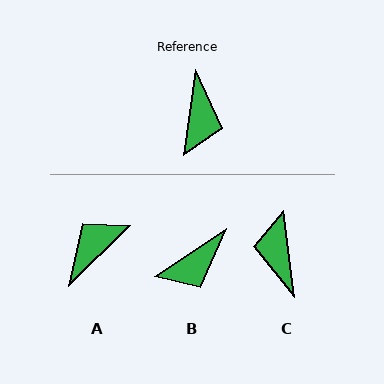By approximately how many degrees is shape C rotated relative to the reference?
Approximately 165 degrees clockwise.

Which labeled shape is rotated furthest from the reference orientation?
C, about 165 degrees away.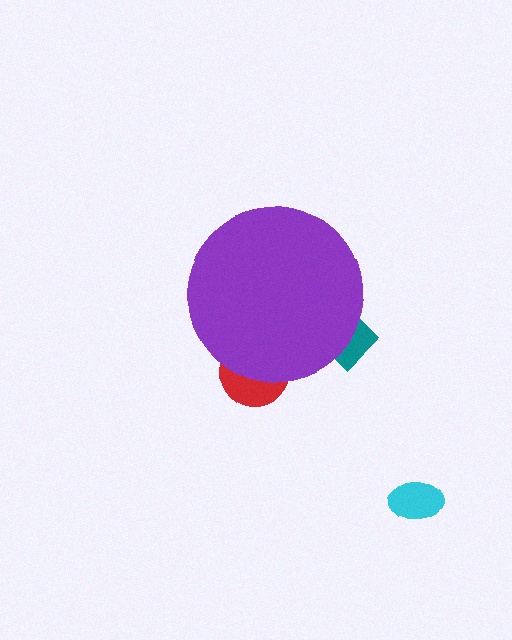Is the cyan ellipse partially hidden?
No, the cyan ellipse is fully visible.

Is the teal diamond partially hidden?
Yes, the teal diamond is partially hidden behind the purple circle.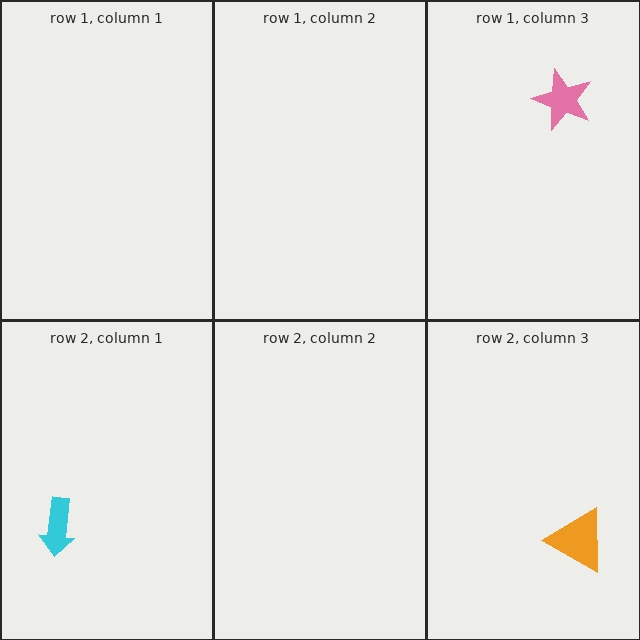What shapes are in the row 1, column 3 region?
The pink star.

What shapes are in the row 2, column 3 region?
The orange triangle.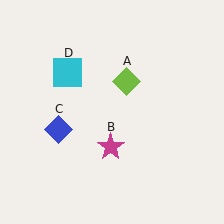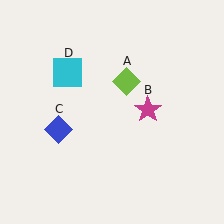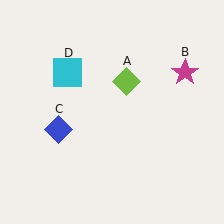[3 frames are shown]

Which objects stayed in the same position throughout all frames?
Lime diamond (object A) and blue diamond (object C) and cyan square (object D) remained stationary.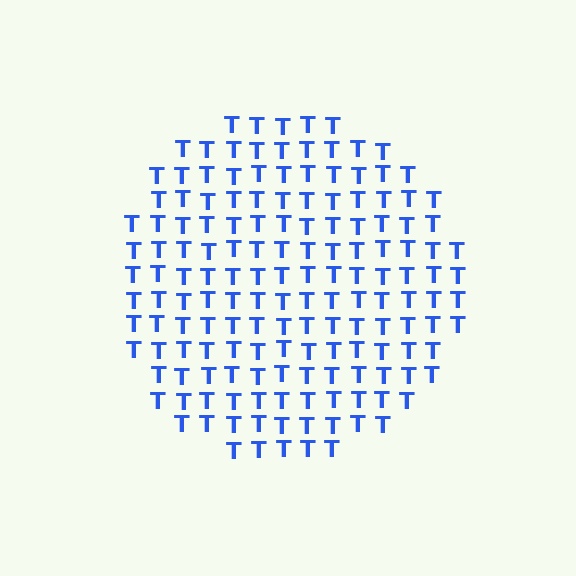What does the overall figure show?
The overall figure shows a circle.